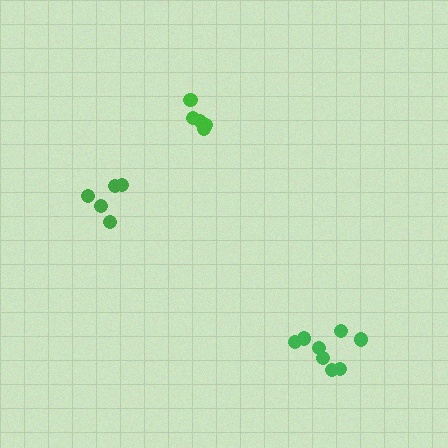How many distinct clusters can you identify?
There are 3 distinct clusters.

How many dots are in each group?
Group 1: 5 dots, Group 2: 5 dots, Group 3: 8 dots (18 total).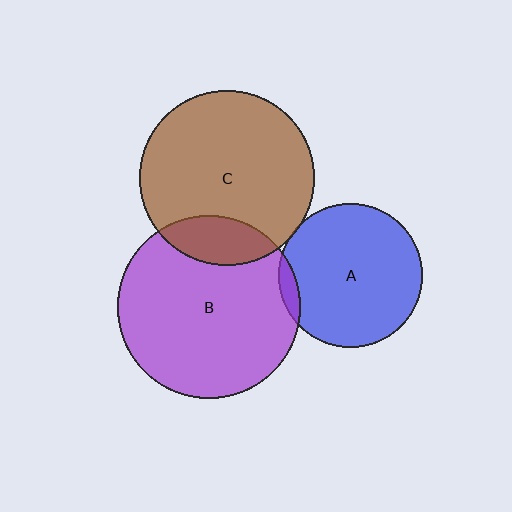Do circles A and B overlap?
Yes.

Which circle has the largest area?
Circle B (purple).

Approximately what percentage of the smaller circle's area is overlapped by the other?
Approximately 5%.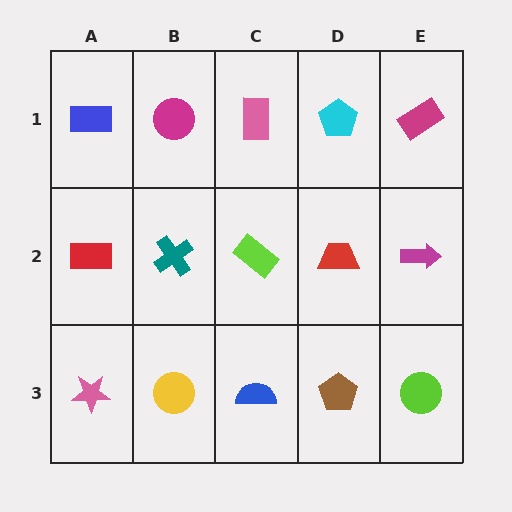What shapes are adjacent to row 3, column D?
A red trapezoid (row 2, column D), a blue semicircle (row 3, column C), a lime circle (row 3, column E).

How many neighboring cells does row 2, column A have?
3.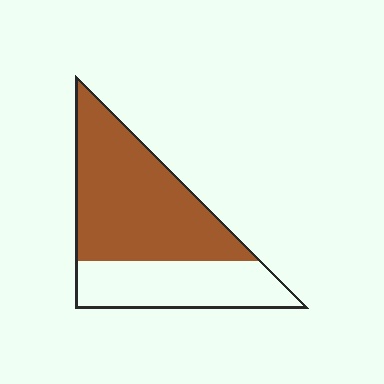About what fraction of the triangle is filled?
About five eighths (5/8).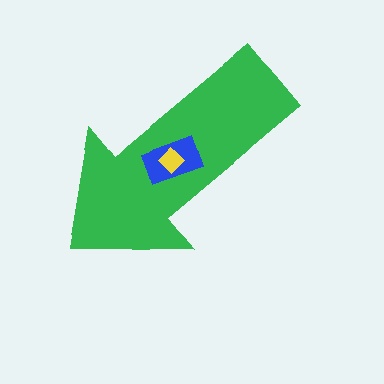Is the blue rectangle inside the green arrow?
Yes.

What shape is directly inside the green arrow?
The blue rectangle.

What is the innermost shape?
The yellow diamond.